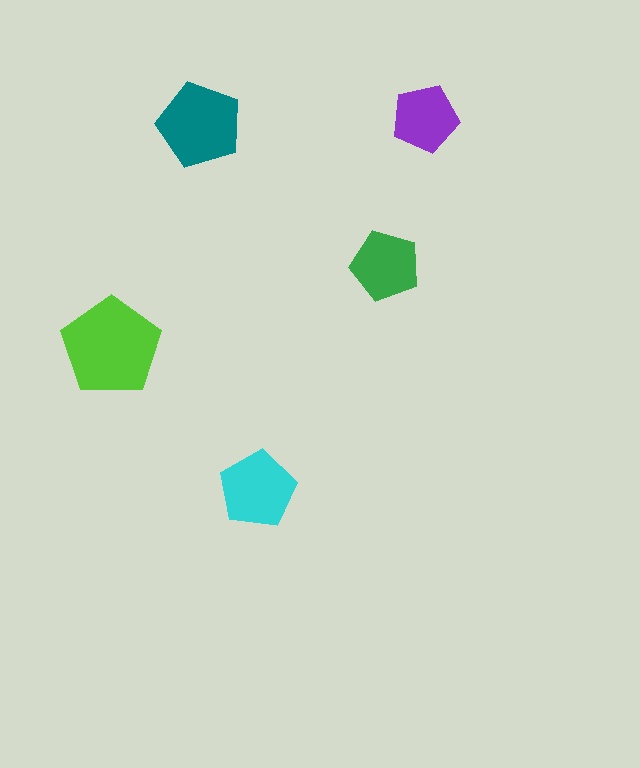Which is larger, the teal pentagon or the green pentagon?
The teal one.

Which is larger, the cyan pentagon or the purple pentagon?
The cyan one.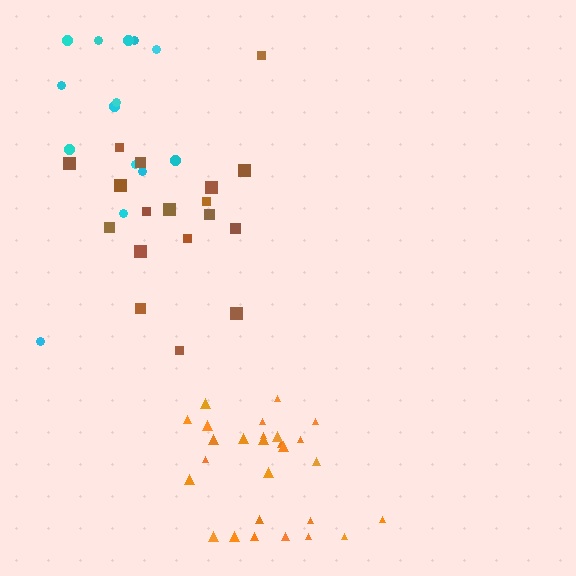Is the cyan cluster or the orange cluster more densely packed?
Orange.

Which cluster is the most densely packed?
Orange.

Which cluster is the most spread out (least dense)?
Cyan.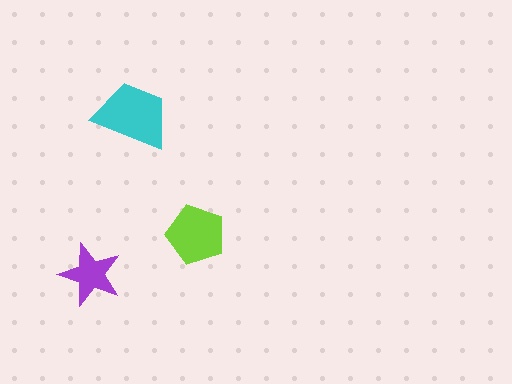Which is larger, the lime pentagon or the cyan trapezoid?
The cyan trapezoid.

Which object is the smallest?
The purple star.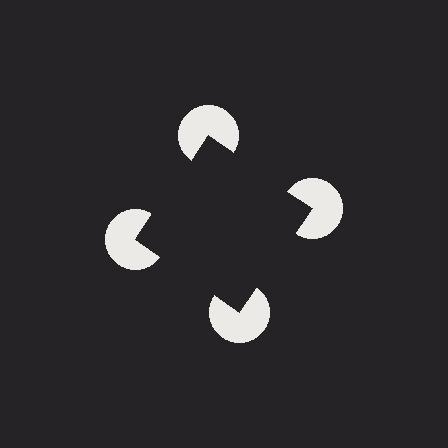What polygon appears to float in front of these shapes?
An illusory square — its edges are inferred from the aligned wedge cuts in the pac-man discs, not physically drawn.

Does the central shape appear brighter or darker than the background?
It typically appears slightly darker than the background, even though no actual brightness change is drawn.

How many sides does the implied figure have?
4 sides.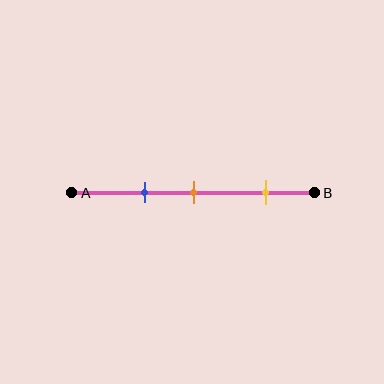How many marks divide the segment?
There are 3 marks dividing the segment.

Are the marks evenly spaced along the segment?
No, the marks are not evenly spaced.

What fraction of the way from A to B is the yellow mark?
The yellow mark is approximately 80% (0.8) of the way from A to B.